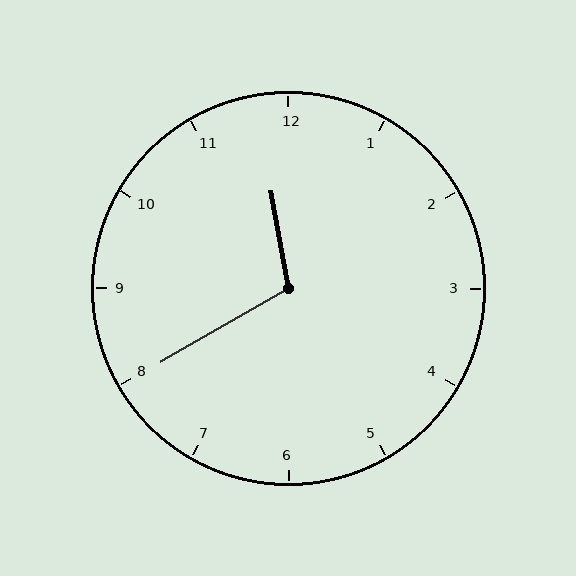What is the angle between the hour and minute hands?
Approximately 110 degrees.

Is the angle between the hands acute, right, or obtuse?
It is obtuse.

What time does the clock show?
11:40.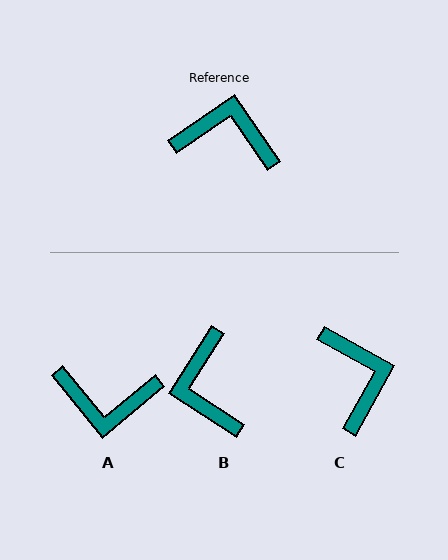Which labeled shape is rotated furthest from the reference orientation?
A, about 175 degrees away.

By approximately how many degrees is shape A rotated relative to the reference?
Approximately 175 degrees clockwise.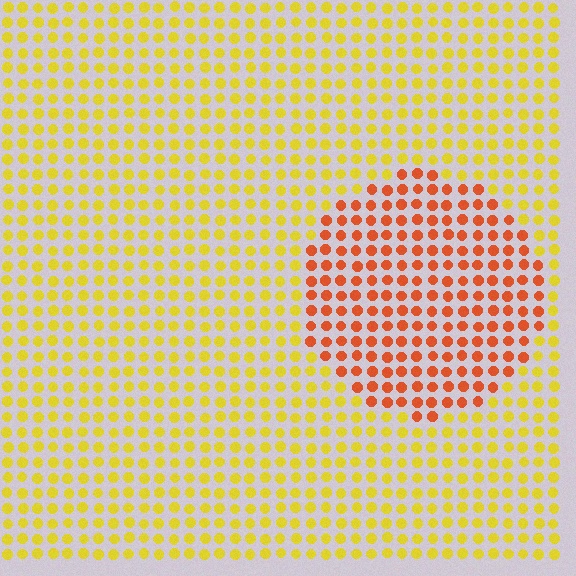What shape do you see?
I see a circle.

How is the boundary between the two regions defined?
The boundary is defined purely by a slight shift in hue (about 43 degrees). Spacing, size, and orientation are identical on both sides.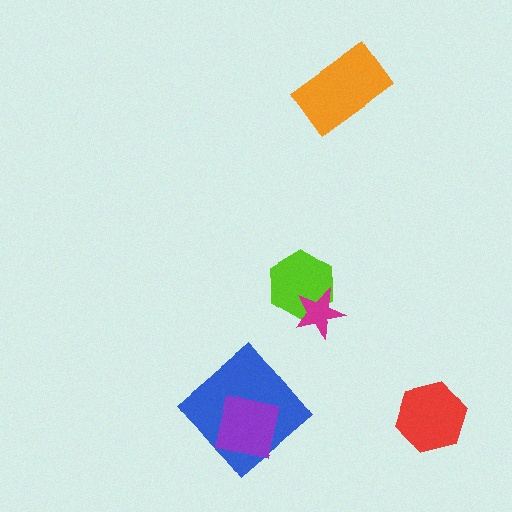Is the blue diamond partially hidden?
Yes, it is partially covered by another shape.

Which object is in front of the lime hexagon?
The magenta star is in front of the lime hexagon.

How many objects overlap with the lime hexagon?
1 object overlaps with the lime hexagon.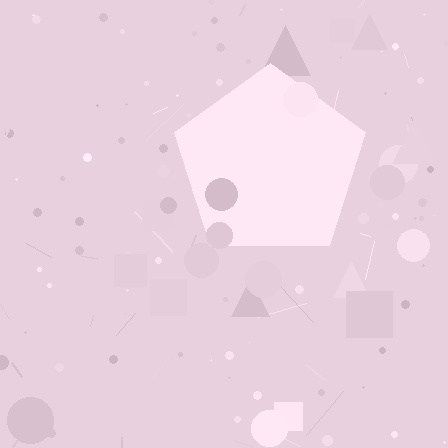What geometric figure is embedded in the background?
A pentagon is embedded in the background.